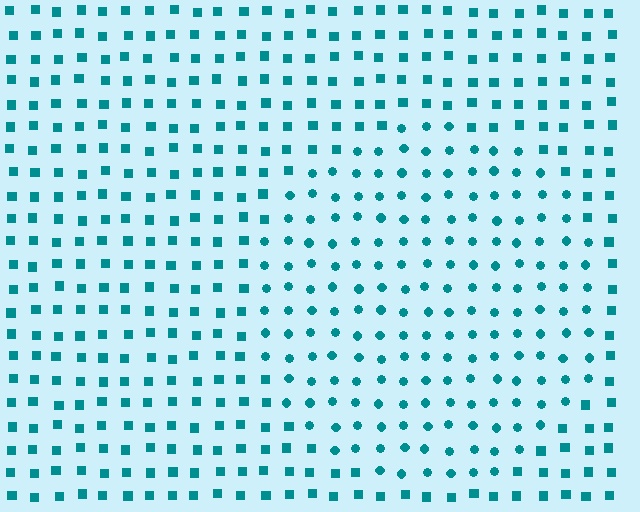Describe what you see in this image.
The image is filled with small teal elements arranged in a uniform grid. A circle-shaped region contains circles, while the surrounding area contains squares. The boundary is defined purely by the change in element shape.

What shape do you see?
I see a circle.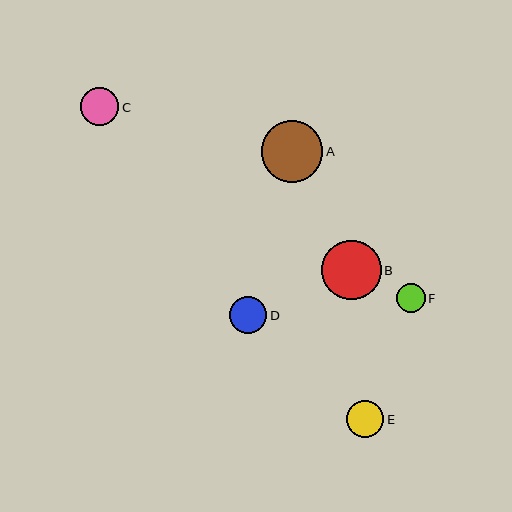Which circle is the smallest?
Circle F is the smallest with a size of approximately 28 pixels.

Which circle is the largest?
Circle A is the largest with a size of approximately 62 pixels.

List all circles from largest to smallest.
From largest to smallest: A, B, C, E, D, F.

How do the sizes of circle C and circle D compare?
Circle C and circle D are approximately the same size.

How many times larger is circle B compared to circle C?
Circle B is approximately 1.6 times the size of circle C.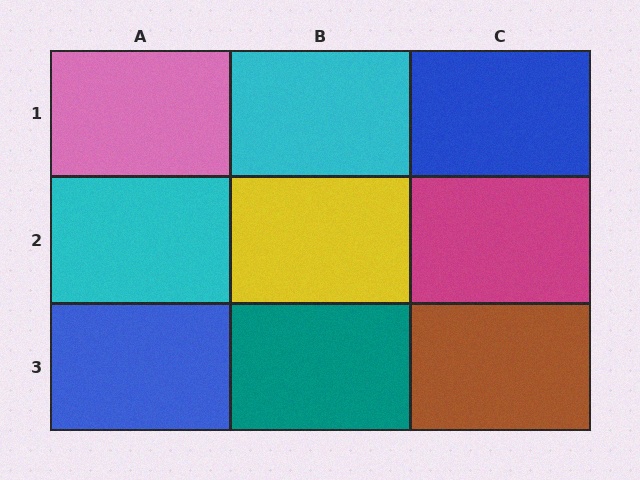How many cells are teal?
1 cell is teal.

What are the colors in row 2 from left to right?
Cyan, yellow, magenta.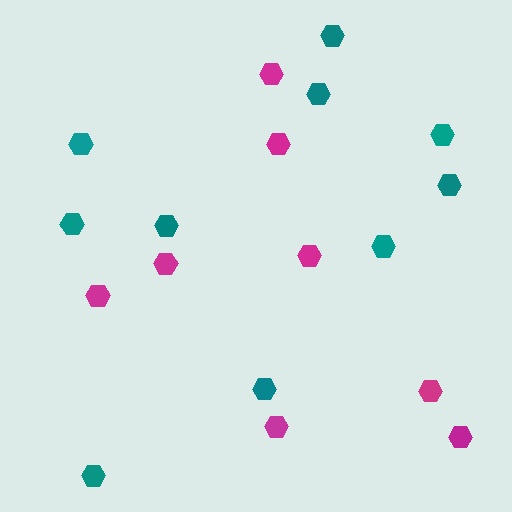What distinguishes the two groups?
There are 2 groups: one group of teal hexagons (10) and one group of magenta hexagons (8).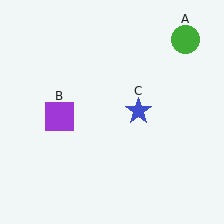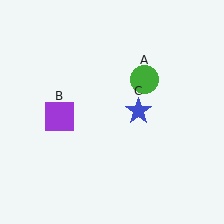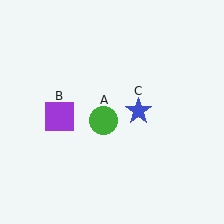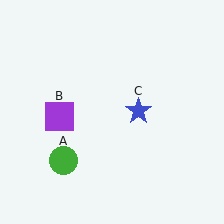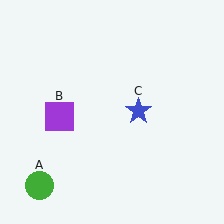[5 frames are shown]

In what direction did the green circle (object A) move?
The green circle (object A) moved down and to the left.